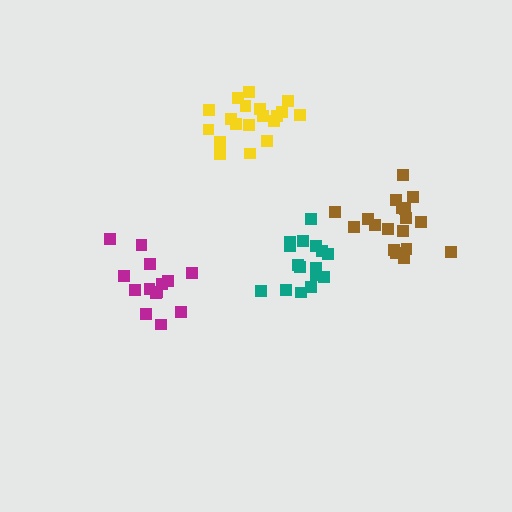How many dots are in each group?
Group 1: 16 dots, Group 2: 14 dots, Group 3: 19 dots, Group 4: 18 dots (67 total).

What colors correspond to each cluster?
The clusters are colored: teal, magenta, yellow, brown.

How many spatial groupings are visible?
There are 4 spatial groupings.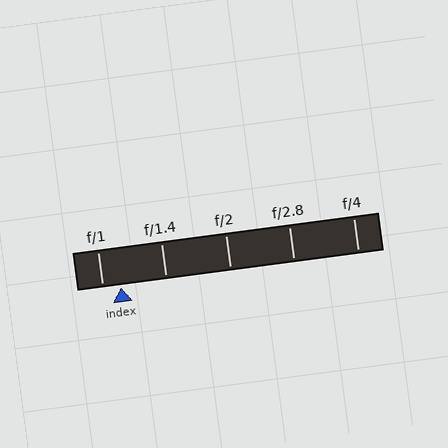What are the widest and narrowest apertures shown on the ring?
The widest aperture shown is f/1 and the narrowest is f/4.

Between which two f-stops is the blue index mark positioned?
The index mark is between f/1 and f/1.4.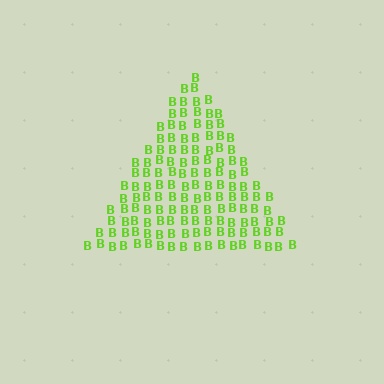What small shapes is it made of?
It is made of small letter B's.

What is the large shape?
The large shape is a triangle.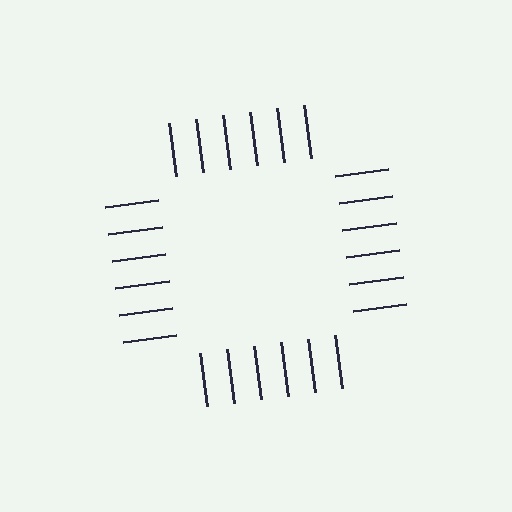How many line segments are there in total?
24 — 6 along each of the 4 edges.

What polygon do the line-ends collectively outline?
An illusory square — the line segments terminate on its edges but no continuous stroke is drawn.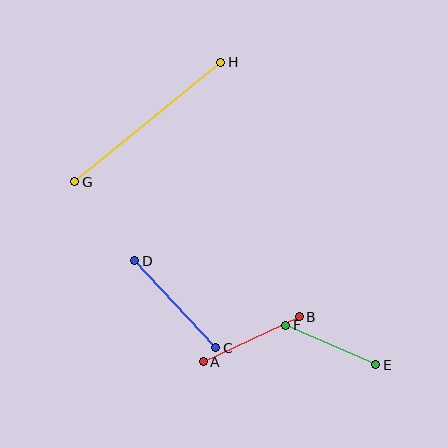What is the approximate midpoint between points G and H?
The midpoint is at approximately (148, 122) pixels.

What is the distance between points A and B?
The distance is approximately 106 pixels.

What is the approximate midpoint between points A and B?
The midpoint is at approximately (251, 339) pixels.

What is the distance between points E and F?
The distance is approximately 98 pixels.